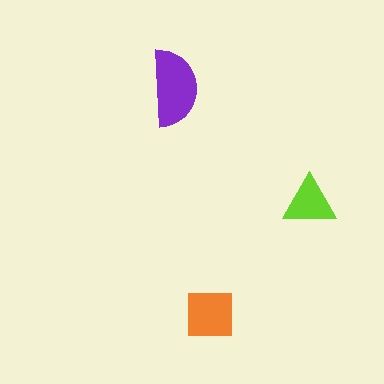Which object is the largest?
The purple semicircle.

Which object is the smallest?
The lime triangle.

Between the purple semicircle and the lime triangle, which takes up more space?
The purple semicircle.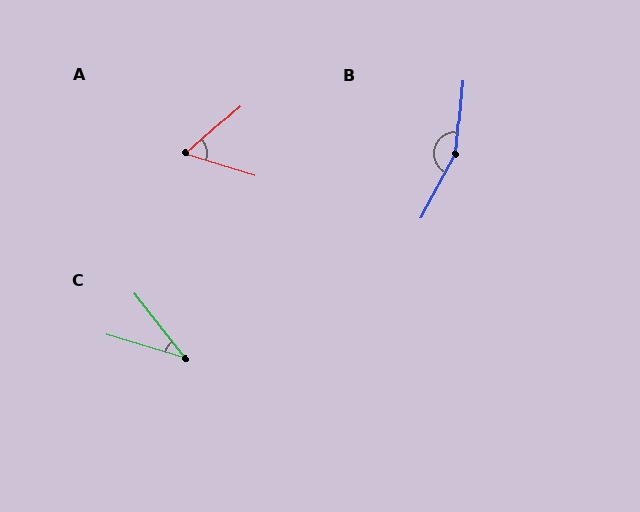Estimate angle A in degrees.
Approximately 58 degrees.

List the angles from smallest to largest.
C (35°), A (58°), B (157°).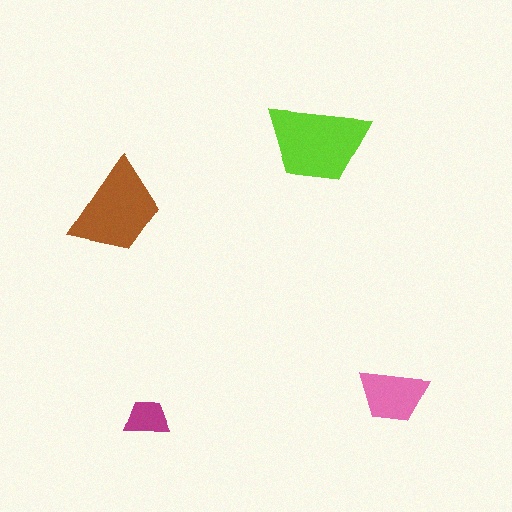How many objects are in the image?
There are 4 objects in the image.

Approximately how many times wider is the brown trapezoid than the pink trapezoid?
About 1.5 times wider.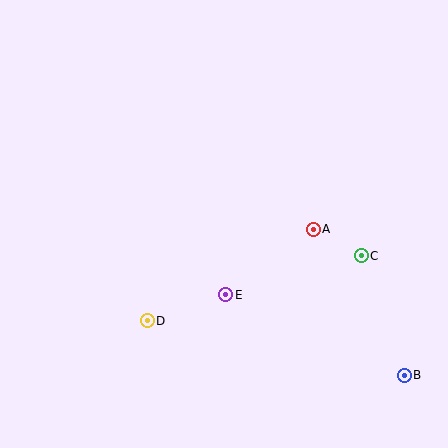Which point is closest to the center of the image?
Point E at (226, 295) is closest to the center.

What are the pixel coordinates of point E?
Point E is at (226, 295).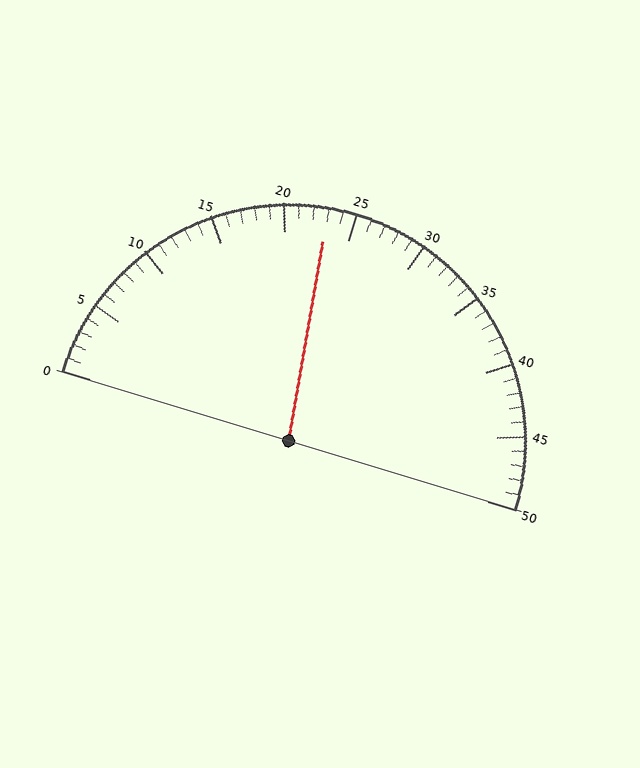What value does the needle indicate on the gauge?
The needle indicates approximately 23.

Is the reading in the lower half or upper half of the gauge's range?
The reading is in the lower half of the range (0 to 50).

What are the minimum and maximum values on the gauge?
The gauge ranges from 0 to 50.